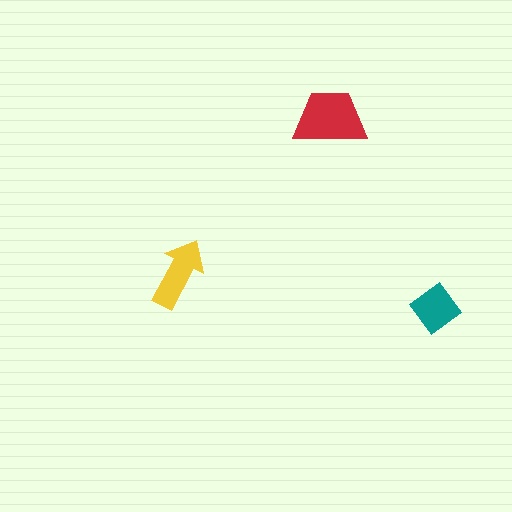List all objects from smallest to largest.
The teal diamond, the yellow arrow, the red trapezoid.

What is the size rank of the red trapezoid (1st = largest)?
1st.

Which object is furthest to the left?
The yellow arrow is leftmost.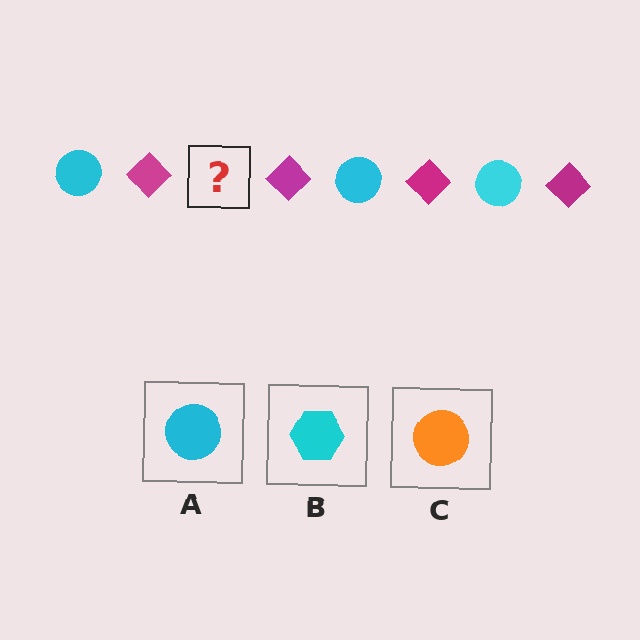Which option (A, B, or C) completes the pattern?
A.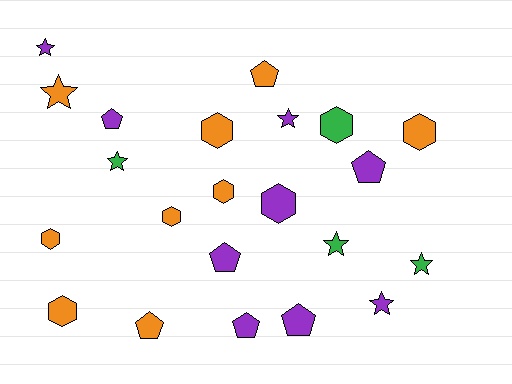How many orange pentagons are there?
There are 2 orange pentagons.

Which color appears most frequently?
Purple, with 9 objects.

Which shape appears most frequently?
Hexagon, with 8 objects.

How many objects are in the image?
There are 22 objects.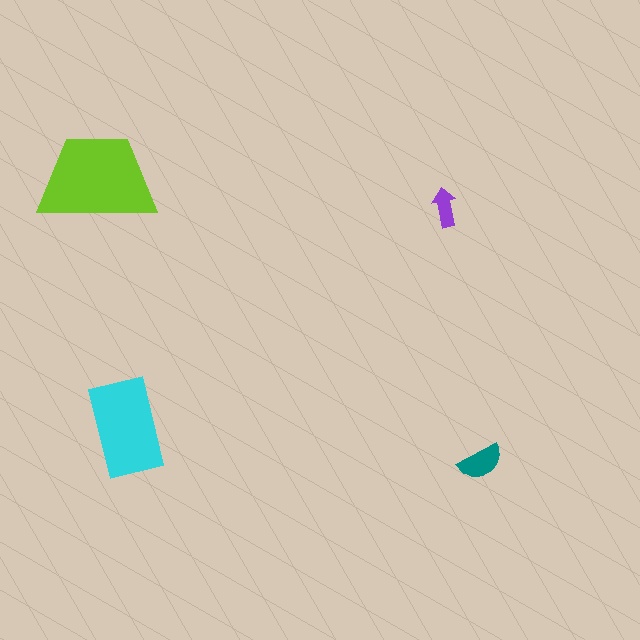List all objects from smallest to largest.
The purple arrow, the teal semicircle, the cyan rectangle, the lime trapezoid.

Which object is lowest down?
The teal semicircle is bottommost.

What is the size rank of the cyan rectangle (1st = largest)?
2nd.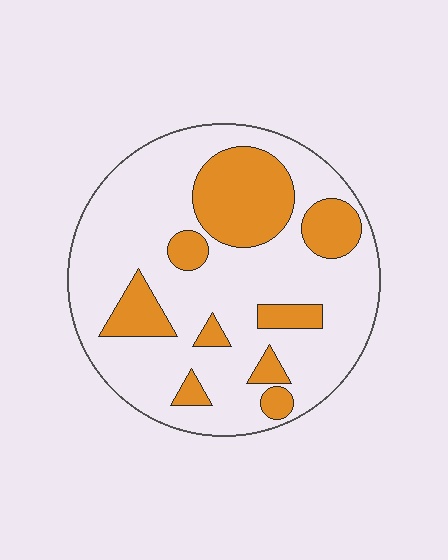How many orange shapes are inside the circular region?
9.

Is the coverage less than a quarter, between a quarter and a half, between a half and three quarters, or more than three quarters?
Between a quarter and a half.